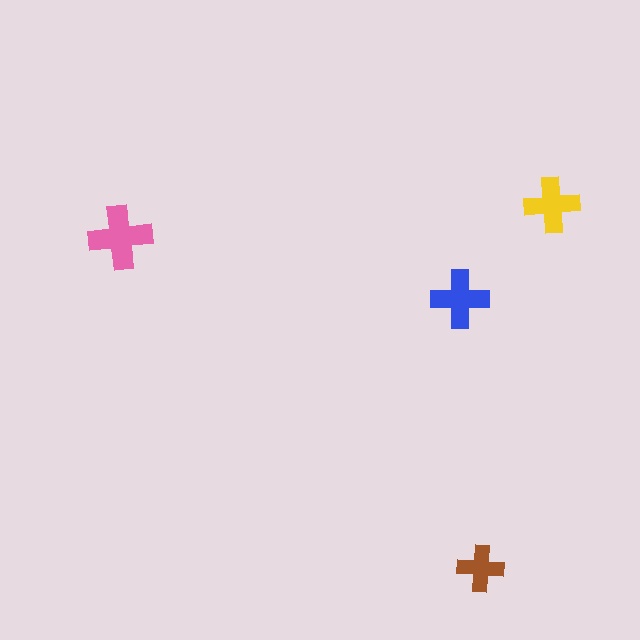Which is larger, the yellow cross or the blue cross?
The blue one.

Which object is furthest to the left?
The pink cross is leftmost.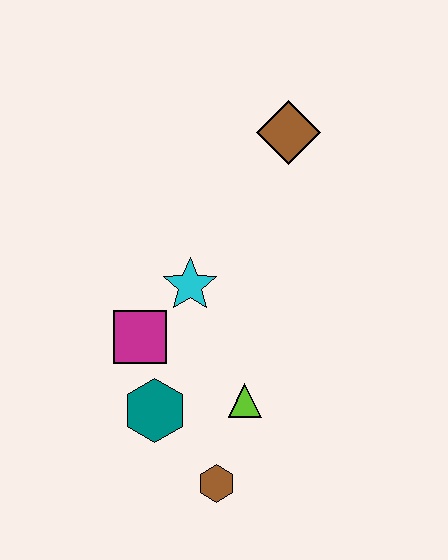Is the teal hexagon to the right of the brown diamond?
No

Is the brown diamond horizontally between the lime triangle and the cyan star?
No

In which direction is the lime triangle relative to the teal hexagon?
The lime triangle is to the right of the teal hexagon.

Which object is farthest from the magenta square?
The brown diamond is farthest from the magenta square.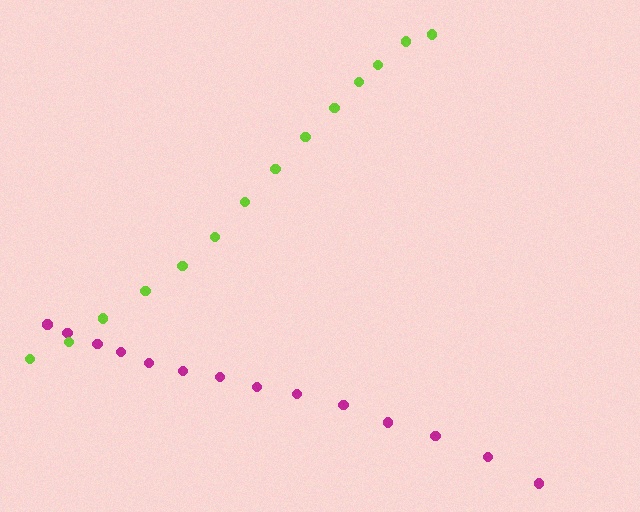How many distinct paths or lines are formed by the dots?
There are 2 distinct paths.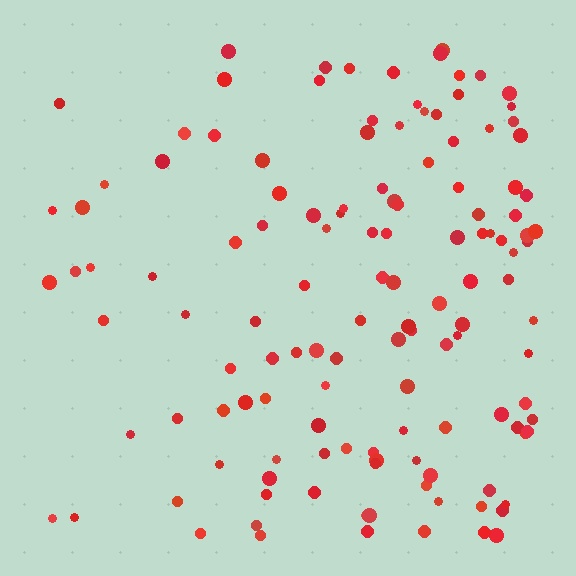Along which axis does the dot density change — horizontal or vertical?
Horizontal.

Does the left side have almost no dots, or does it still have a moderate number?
Still a moderate number, just noticeably fewer than the right.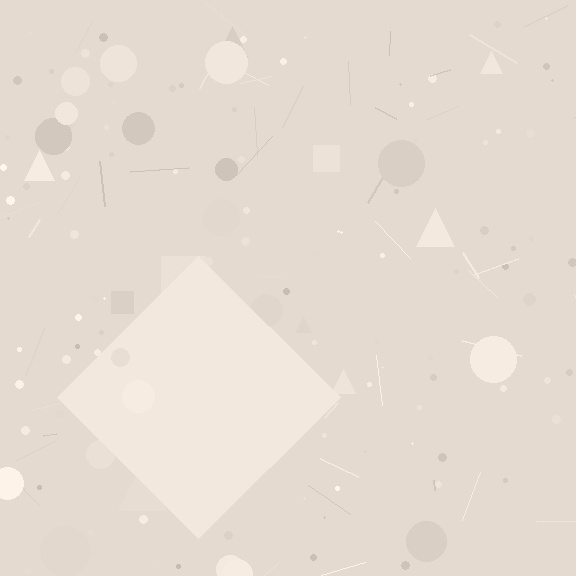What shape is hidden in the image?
A diamond is hidden in the image.